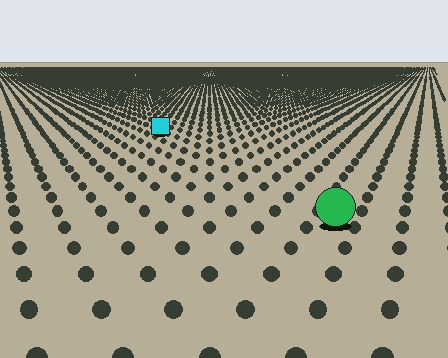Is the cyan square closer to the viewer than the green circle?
No. The green circle is closer — you can tell from the texture gradient: the ground texture is coarser near it.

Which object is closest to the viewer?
The green circle is closest. The texture marks near it are larger and more spread out.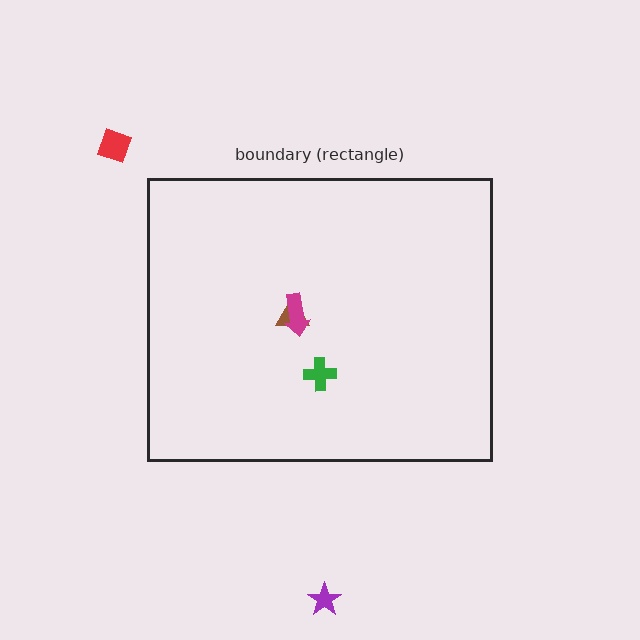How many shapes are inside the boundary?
3 inside, 2 outside.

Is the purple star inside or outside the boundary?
Outside.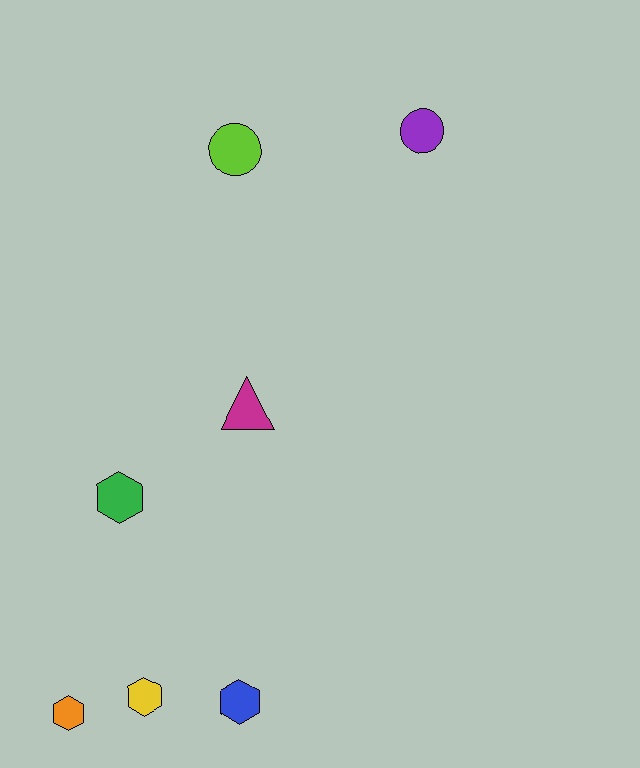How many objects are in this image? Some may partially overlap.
There are 7 objects.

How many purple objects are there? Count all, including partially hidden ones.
There is 1 purple object.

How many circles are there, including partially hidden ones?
There are 2 circles.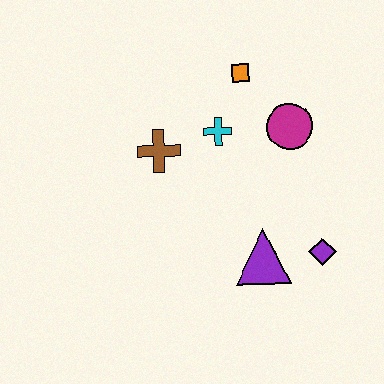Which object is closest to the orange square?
The cyan cross is closest to the orange square.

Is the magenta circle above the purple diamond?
Yes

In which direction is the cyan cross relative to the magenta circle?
The cyan cross is to the left of the magenta circle.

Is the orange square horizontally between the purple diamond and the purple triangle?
No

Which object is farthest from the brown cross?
The purple diamond is farthest from the brown cross.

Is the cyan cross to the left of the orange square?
Yes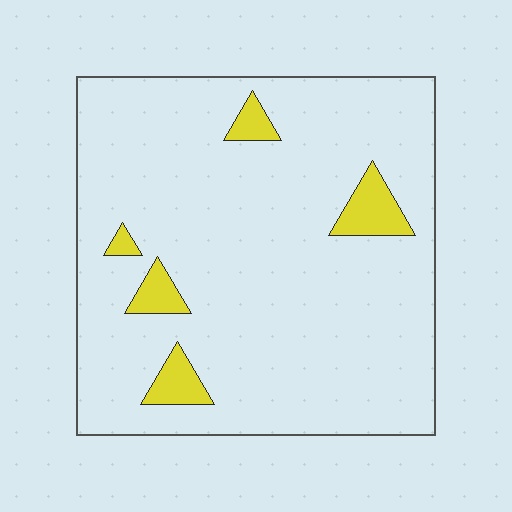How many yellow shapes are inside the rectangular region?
5.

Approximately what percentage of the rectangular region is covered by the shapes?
Approximately 10%.